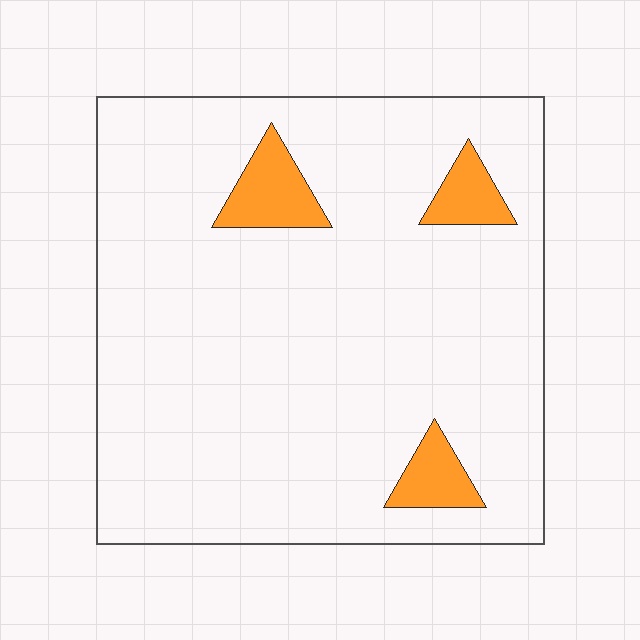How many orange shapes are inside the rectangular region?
3.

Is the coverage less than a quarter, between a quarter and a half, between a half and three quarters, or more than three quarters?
Less than a quarter.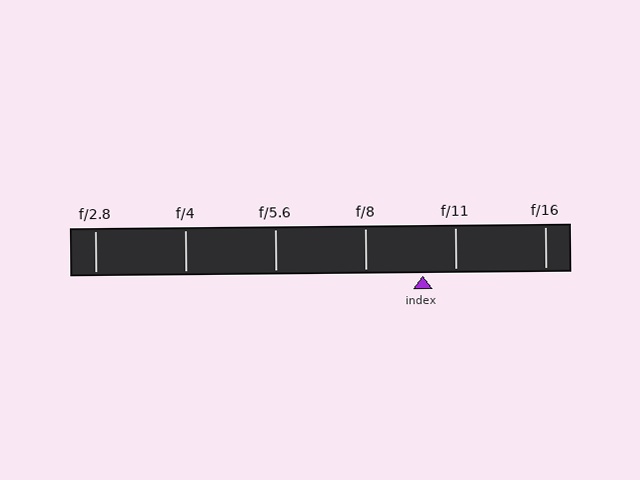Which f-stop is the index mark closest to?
The index mark is closest to f/11.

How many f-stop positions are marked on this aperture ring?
There are 6 f-stop positions marked.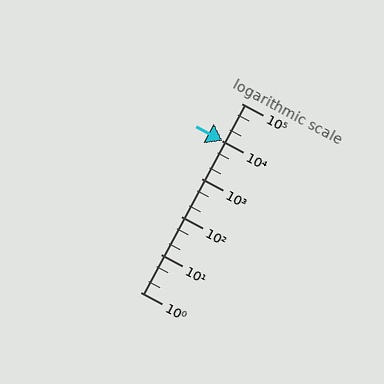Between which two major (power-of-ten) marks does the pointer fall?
The pointer is between 10000 and 100000.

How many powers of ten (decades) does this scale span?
The scale spans 5 decades, from 1 to 100000.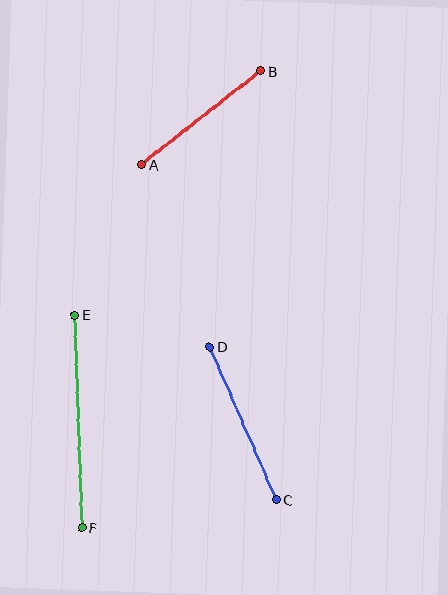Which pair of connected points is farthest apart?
Points E and F are farthest apart.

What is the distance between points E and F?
The distance is approximately 213 pixels.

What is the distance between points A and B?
The distance is approximately 151 pixels.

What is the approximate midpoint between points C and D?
The midpoint is at approximately (243, 423) pixels.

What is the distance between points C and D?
The distance is approximately 167 pixels.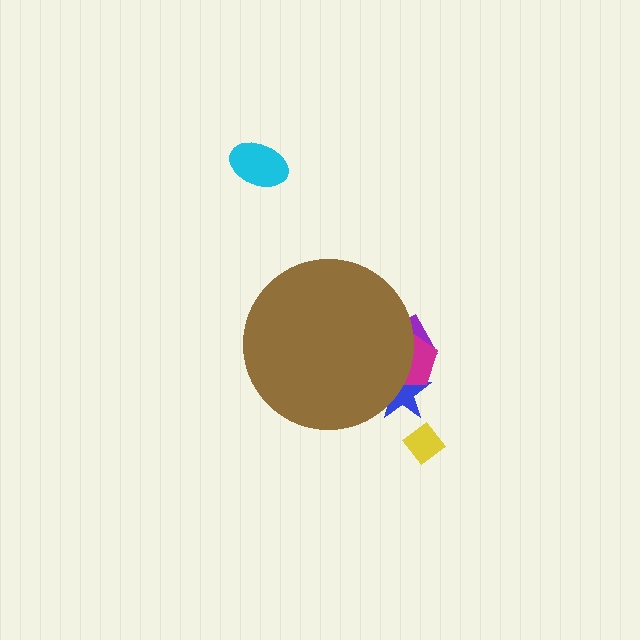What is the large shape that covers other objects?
A brown circle.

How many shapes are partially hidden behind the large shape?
3 shapes are partially hidden.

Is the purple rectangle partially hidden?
Yes, the purple rectangle is partially hidden behind the brown circle.